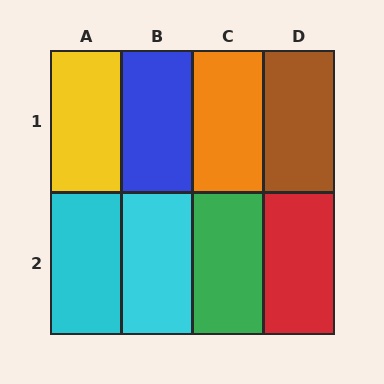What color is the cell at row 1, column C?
Orange.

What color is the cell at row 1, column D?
Brown.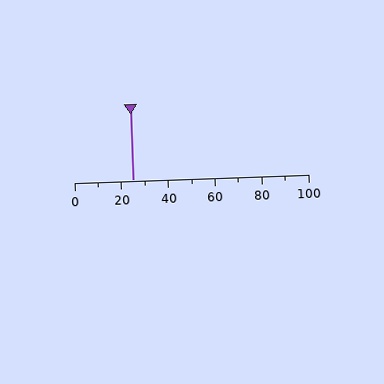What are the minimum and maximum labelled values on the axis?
The axis runs from 0 to 100.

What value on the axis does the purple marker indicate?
The marker indicates approximately 25.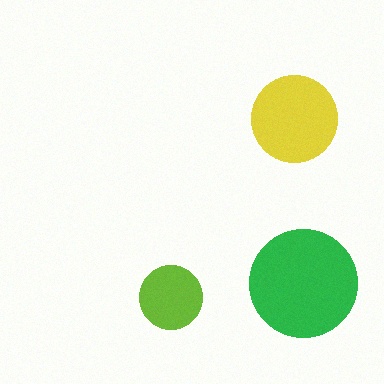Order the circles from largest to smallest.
the green one, the yellow one, the lime one.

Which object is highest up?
The yellow circle is topmost.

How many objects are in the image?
There are 3 objects in the image.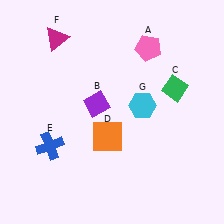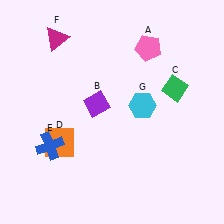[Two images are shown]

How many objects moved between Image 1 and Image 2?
1 object moved between the two images.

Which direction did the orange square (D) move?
The orange square (D) moved left.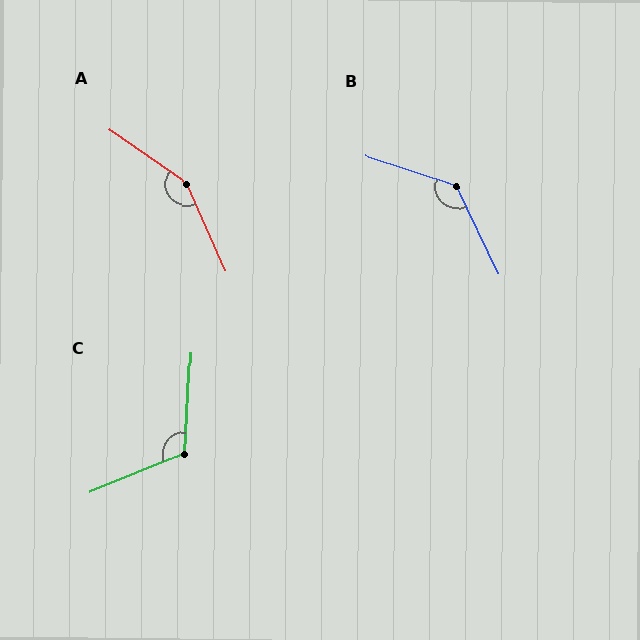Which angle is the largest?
A, at approximately 149 degrees.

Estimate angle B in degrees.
Approximately 133 degrees.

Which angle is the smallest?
C, at approximately 116 degrees.